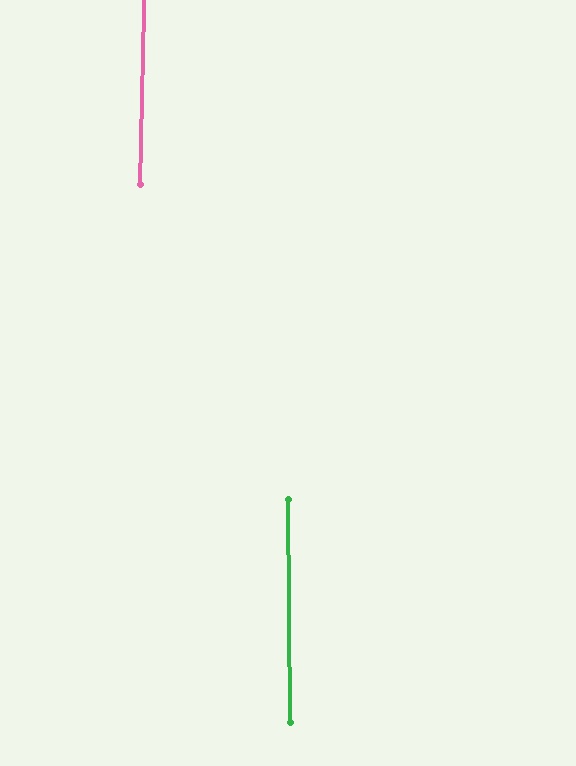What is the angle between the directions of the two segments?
Approximately 2 degrees.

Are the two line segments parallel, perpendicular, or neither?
Parallel — their directions differ by only 1.7°.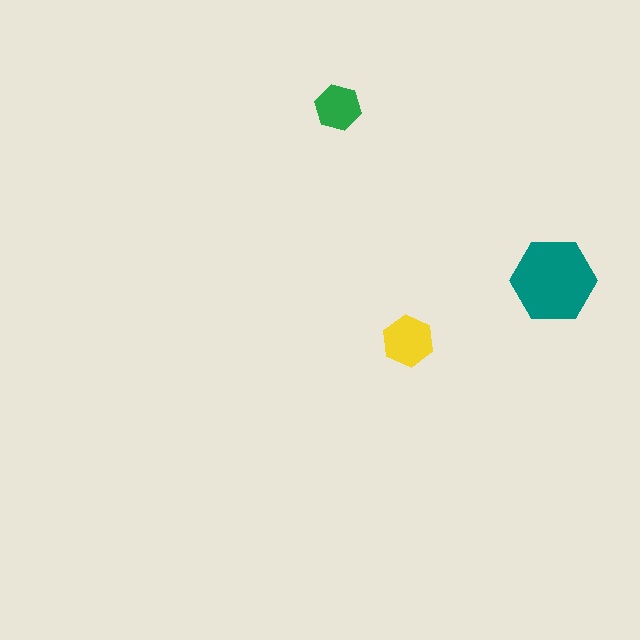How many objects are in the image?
There are 3 objects in the image.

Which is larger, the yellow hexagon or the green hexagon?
The yellow one.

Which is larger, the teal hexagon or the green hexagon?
The teal one.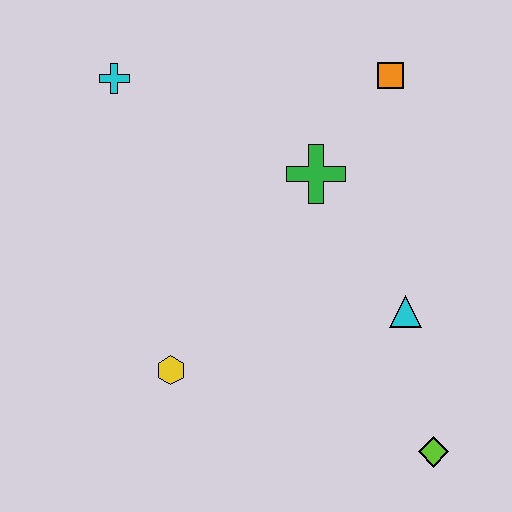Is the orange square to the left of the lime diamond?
Yes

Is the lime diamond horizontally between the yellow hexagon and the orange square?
No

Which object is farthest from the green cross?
The lime diamond is farthest from the green cross.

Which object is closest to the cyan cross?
The green cross is closest to the cyan cross.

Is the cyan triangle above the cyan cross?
No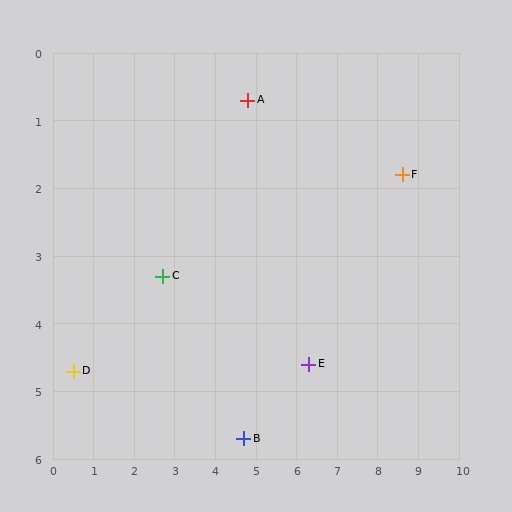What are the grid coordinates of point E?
Point E is at approximately (6.3, 4.6).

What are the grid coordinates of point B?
Point B is at approximately (4.7, 5.7).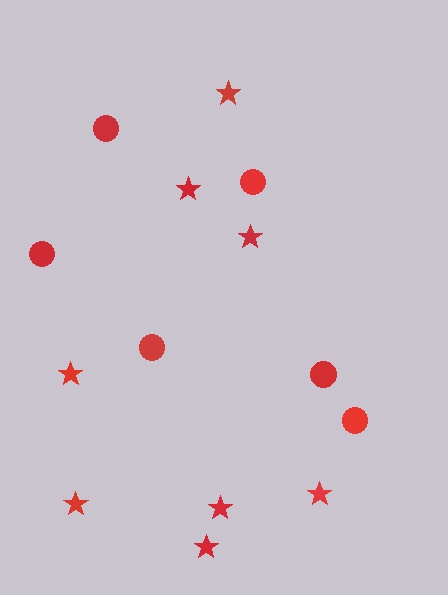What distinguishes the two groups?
There are 2 groups: one group of circles (6) and one group of stars (8).